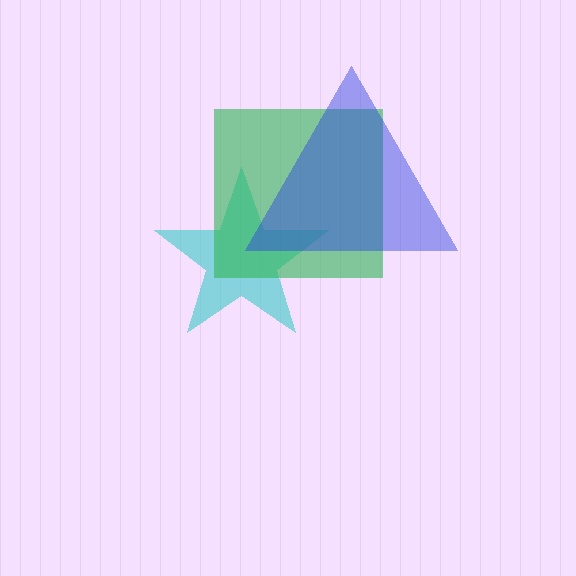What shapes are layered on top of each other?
The layered shapes are: a cyan star, a green square, a blue triangle.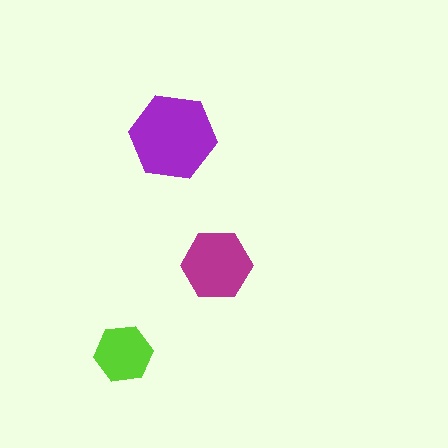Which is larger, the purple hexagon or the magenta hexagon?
The purple one.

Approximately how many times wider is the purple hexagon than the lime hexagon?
About 1.5 times wider.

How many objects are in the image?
There are 3 objects in the image.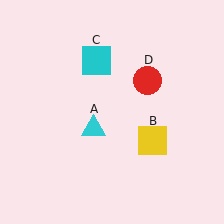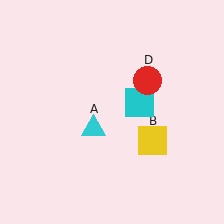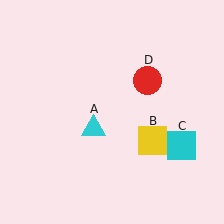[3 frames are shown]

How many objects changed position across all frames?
1 object changed position: cyan square (object C).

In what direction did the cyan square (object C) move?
The cyan square (object C) moved down and to the right.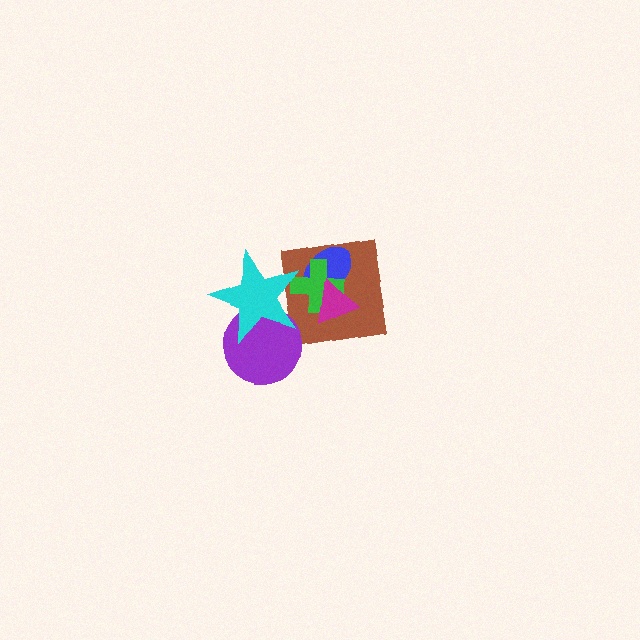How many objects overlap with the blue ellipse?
3 objects overlap with the blue ellipse.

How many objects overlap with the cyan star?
3 objects overlap with the cyan star.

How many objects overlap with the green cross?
4 objects overlap with the green cross.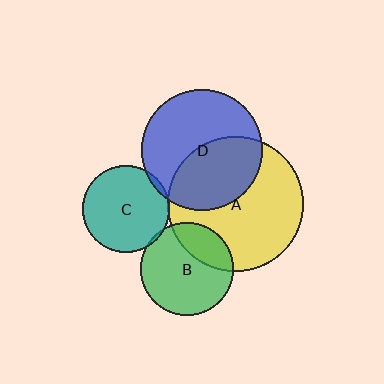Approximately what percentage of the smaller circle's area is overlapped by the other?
Approximately 5%.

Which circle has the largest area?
Circle A (yellow).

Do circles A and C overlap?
Yes.